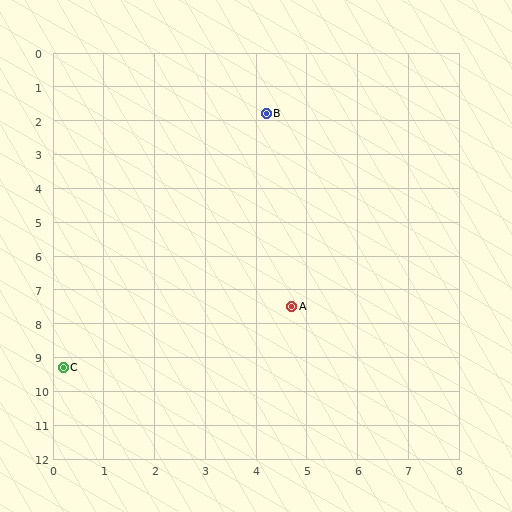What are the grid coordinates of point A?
Point A is at approximately (4.7, 7.5).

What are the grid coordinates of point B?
Point B is at approximately (4.2, 1.8).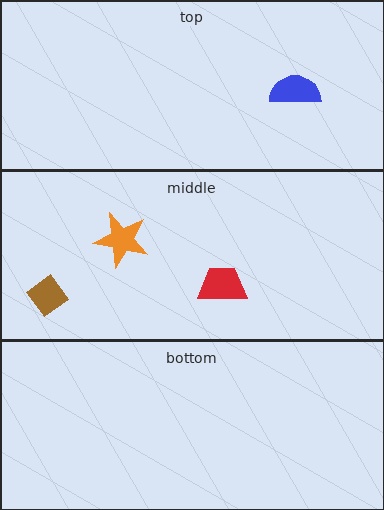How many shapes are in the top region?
1.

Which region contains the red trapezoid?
The middle region.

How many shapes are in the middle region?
3.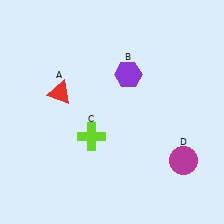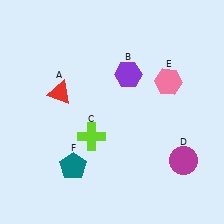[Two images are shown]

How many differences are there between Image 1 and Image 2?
There are 2 differences between the two images.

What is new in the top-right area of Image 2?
A pink hexagon (E) was added in the top-right area of Image 2.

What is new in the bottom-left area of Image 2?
A teal pentagon (F) was added in the bottom-left area of Image 2.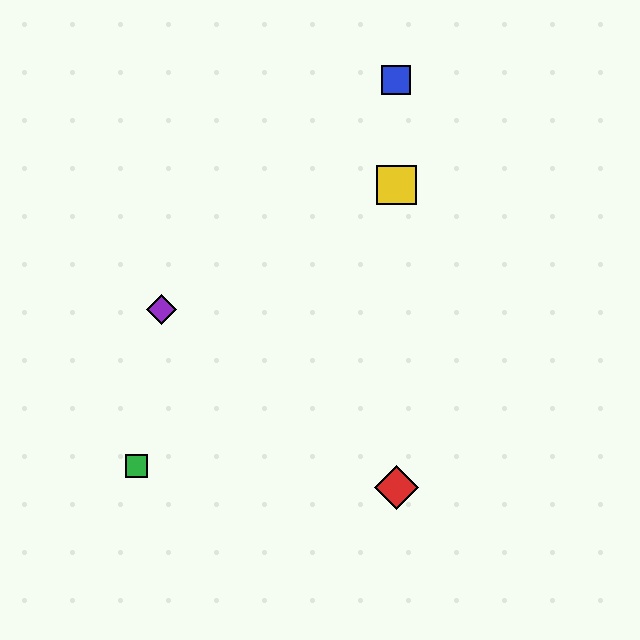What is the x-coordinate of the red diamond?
The red diamond is at x≈396.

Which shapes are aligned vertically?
The red diamond, the blue square, the yellow square are aligned vertically.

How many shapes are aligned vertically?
3 shapes (the red diamond, the blue square, the yellow square) are aligned vertically.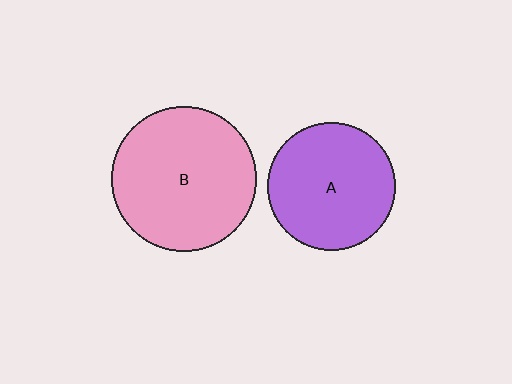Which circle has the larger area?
Circle B (pink).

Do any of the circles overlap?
No, none of the circles overlap.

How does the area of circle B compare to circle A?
Approximately 1.3 times.